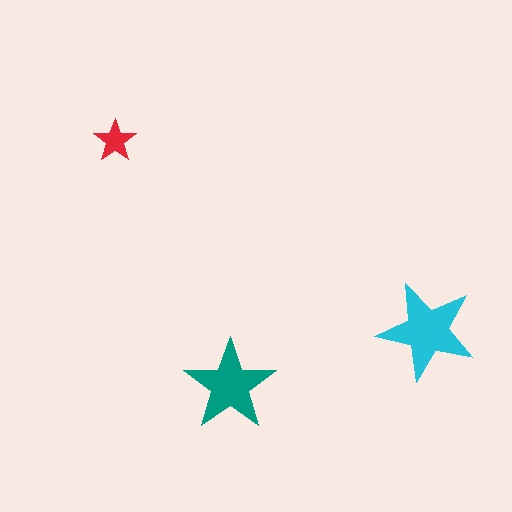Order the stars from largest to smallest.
the cyan one, the teal one, the red one.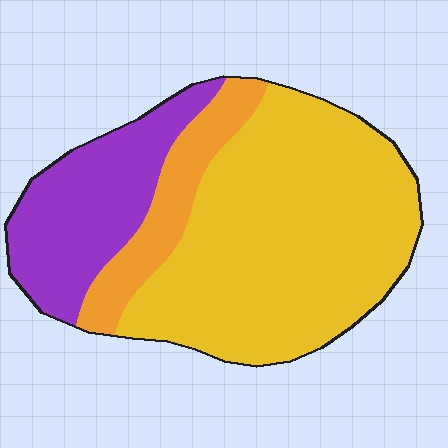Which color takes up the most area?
Yellow, at roughly 60%.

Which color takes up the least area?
Orange, at roughly 15%.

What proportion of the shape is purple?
Purple takes up about one quarter (1/4) of the shape.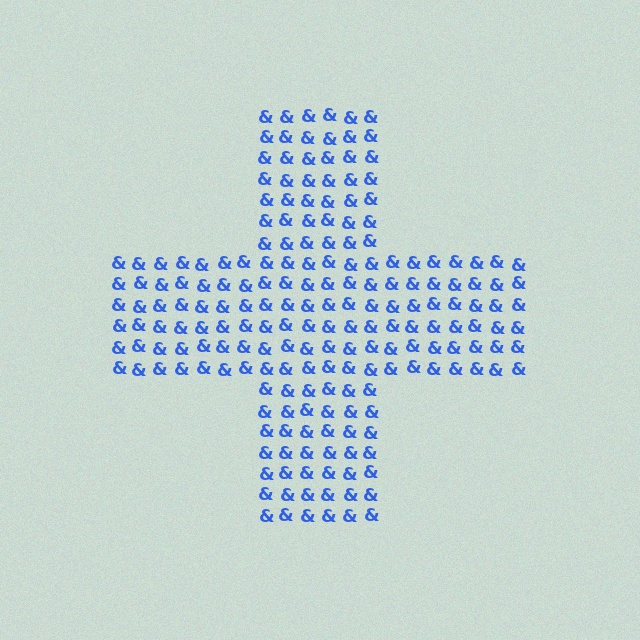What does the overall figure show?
The overall figure shows a cross.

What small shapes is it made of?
It is made of small ampersands.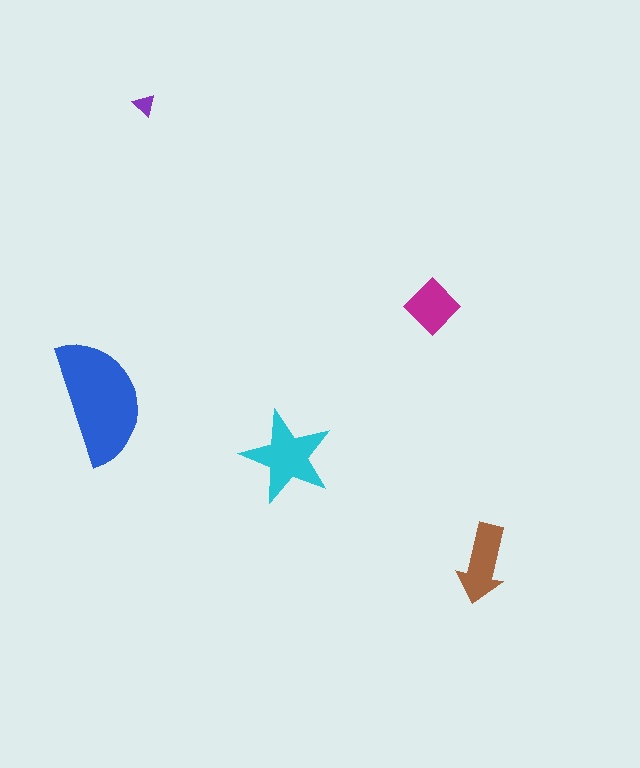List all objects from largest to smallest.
The blue semicircle, the cyan star, the brown arrow, the magenta diamond, the purple triangle.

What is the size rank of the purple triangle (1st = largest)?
5th.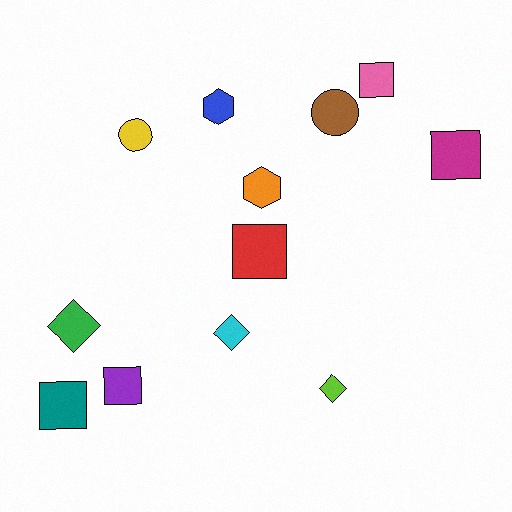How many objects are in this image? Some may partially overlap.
There are 12 objects.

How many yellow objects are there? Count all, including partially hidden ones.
There is 1 yellow object.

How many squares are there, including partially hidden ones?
There are 5 squares.